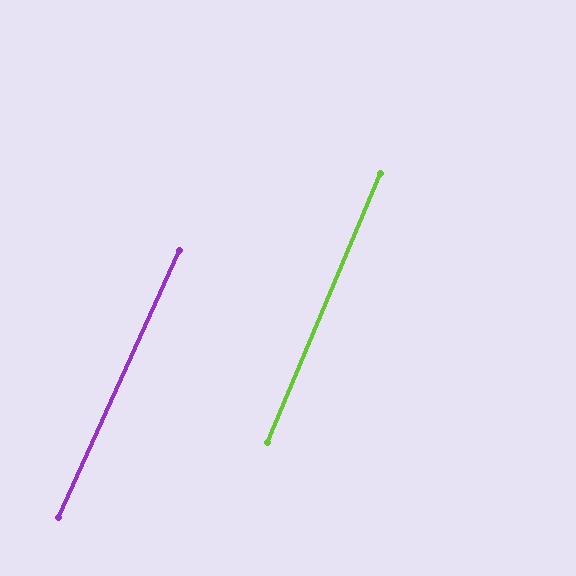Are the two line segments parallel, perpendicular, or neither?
Parallel — their directions differ by only 1.7°.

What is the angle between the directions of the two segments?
Approximately 2 degrees.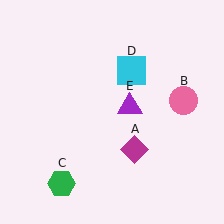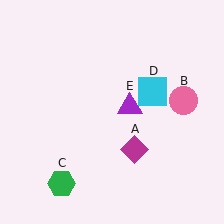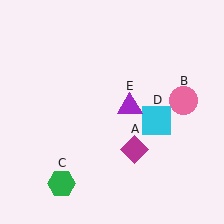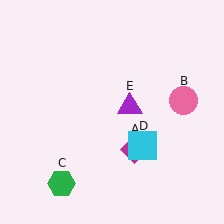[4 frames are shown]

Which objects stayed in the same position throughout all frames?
Magenta diamond (object A) and pink circle (object B) and green hexagon (object C) and purple triangle (object E) remained stationary.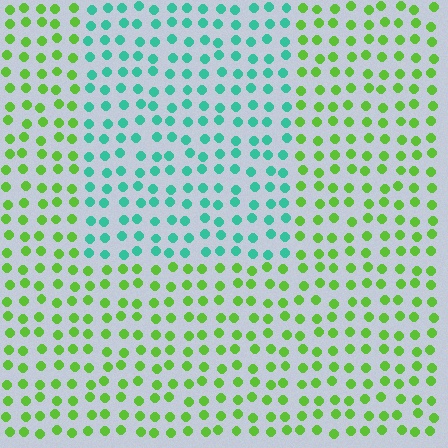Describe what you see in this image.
The image is filled with small lime elements in a uniform arrangement. A rectangle-shaped region is visible where the elements are tinted to a slightly different hue, forming a subtle color boundary.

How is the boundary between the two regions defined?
The boundary is defined purely by a slight shift in hue (about 61 degrees). Spacing, size, and orientation are identical on both sides.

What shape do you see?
I see a rectangle.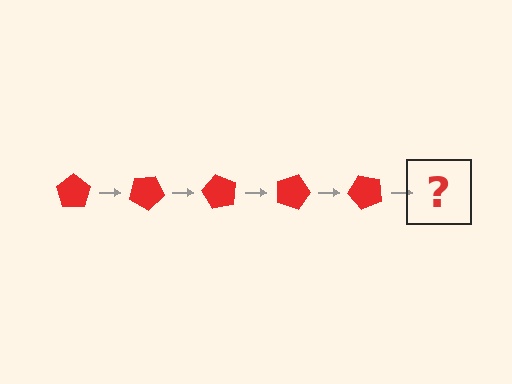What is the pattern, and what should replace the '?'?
The pattern is that the pentagon rotates 30 degrees each step. The '?' should be a red pentagon rotated 150 degrees.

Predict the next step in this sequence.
The next step is a red pentagon rotated 150 degrees.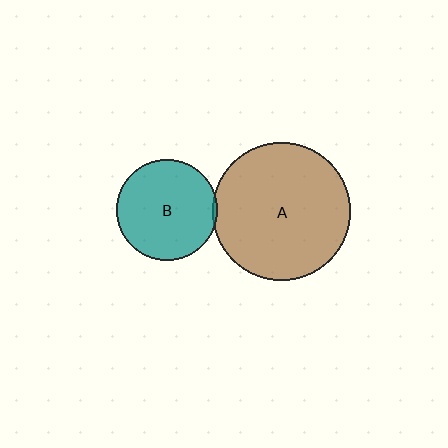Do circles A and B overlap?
Yes.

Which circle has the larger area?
Circle A (brown).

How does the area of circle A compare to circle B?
Approximately 1.9 times.